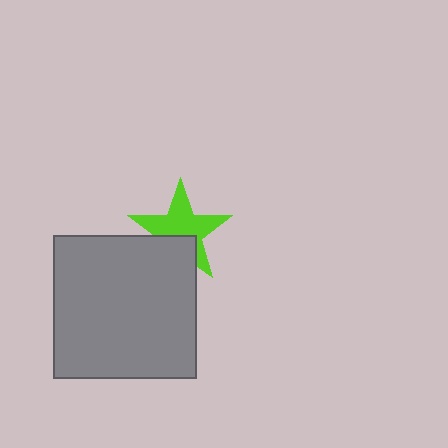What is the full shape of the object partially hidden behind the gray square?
The partially hidden object is a lime star.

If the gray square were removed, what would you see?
You would see the complete lime star.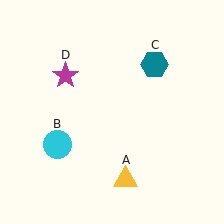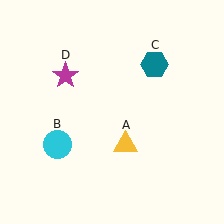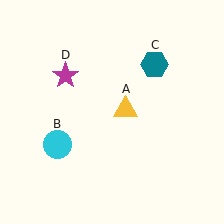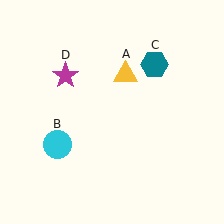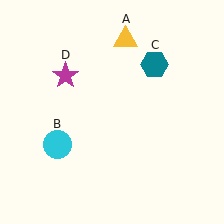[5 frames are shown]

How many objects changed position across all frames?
1 object changed position: yellow triangle (object A).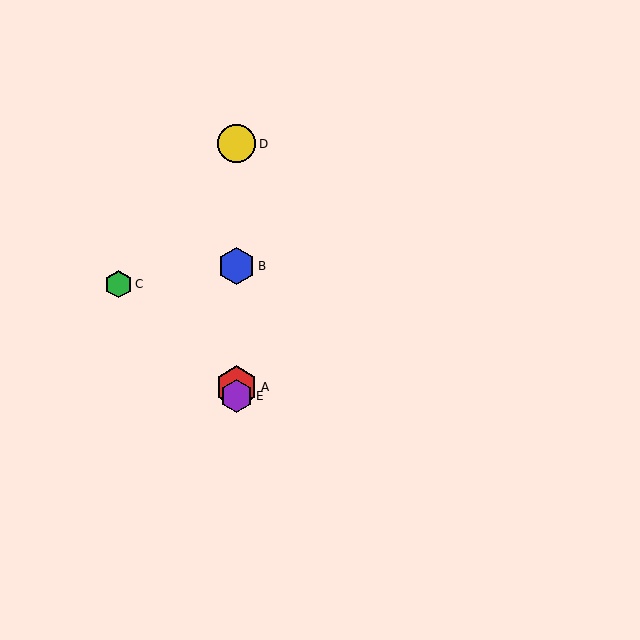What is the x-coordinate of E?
Object E is at x≈237.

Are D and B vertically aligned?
Yes, both are at x≈237.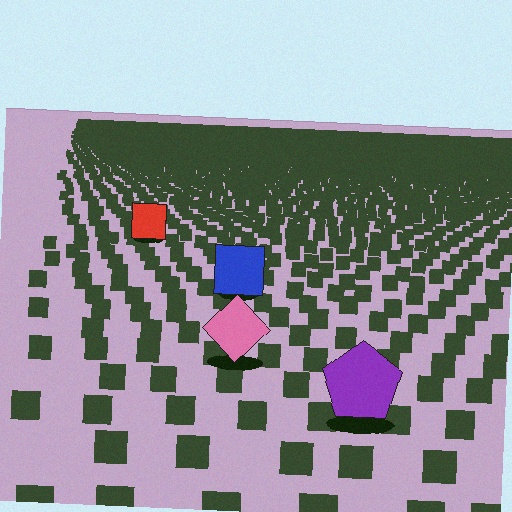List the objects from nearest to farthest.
From nearest to farthest: the purple pentagon, the pink diamond, the blue square, the red square.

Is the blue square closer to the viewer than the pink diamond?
No. The pink diamond is closer — you can tell from the texture gradient: the ground texture is coarser near it.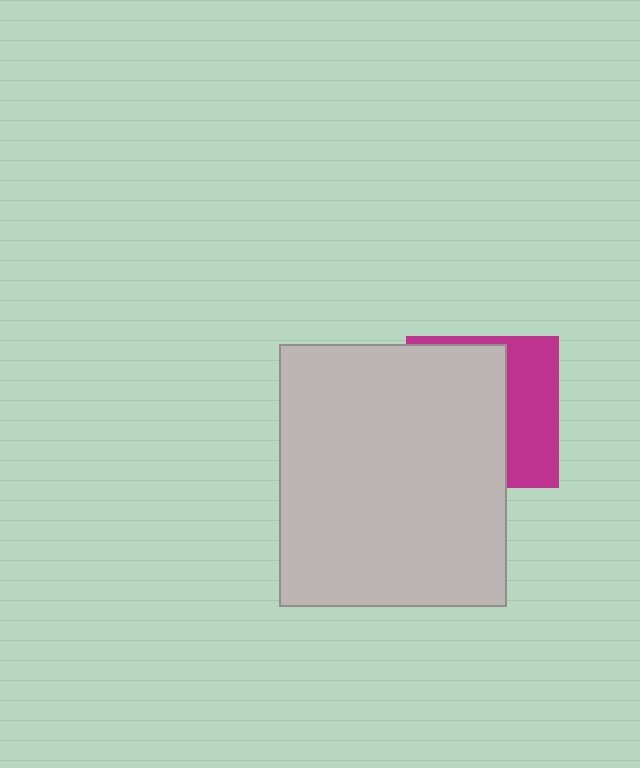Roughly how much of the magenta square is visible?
A small part of it is visible (roughly 37%).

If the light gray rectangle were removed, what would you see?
You would see the complete magenta square.